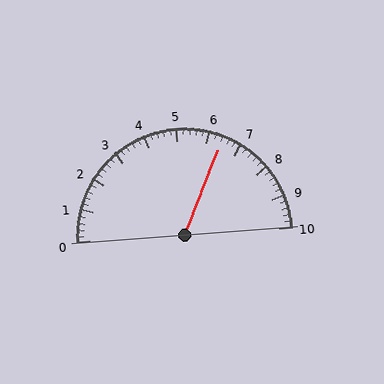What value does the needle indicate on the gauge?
The needle indicates approximately 6.4.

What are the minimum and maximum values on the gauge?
The gauge ranges from 0 to 10.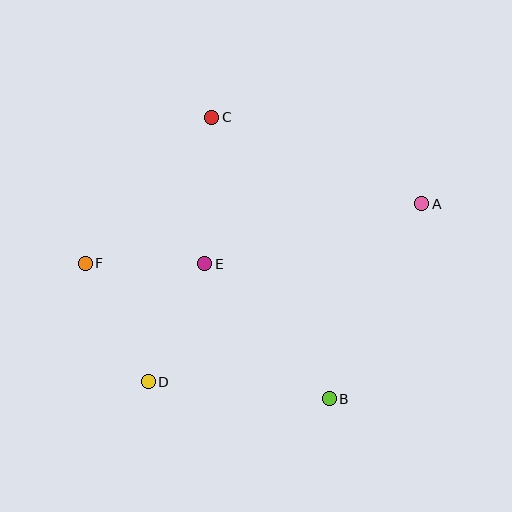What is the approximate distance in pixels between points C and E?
The distance between C and E is approximately 147 pixels.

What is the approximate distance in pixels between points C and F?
The distance between C and F is approximately 193 pixels.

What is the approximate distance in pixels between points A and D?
The distance between A and D is approximately 326 pixels.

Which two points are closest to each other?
Points E and F are closest to each other.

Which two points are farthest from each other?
Points A and F are farthest from each other.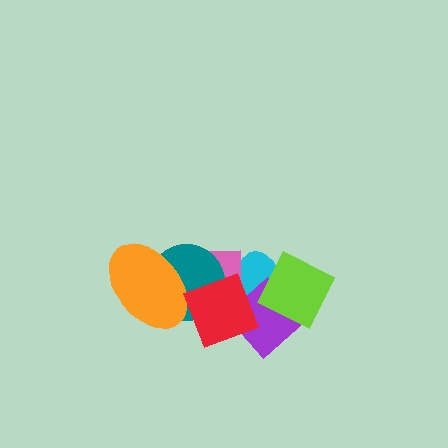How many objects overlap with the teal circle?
3 objects overlap with the teal circle.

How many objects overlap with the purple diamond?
3 objects overlap with the purple diamond.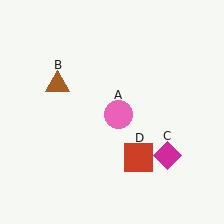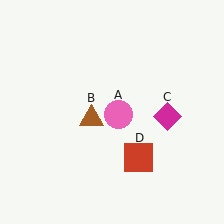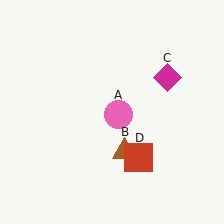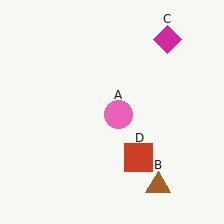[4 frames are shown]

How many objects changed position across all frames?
2 objects changed position: brown triangle (object B), magenta diamond (object C).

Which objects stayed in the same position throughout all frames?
Pink circle (object A) and red square (object D) remained stationary.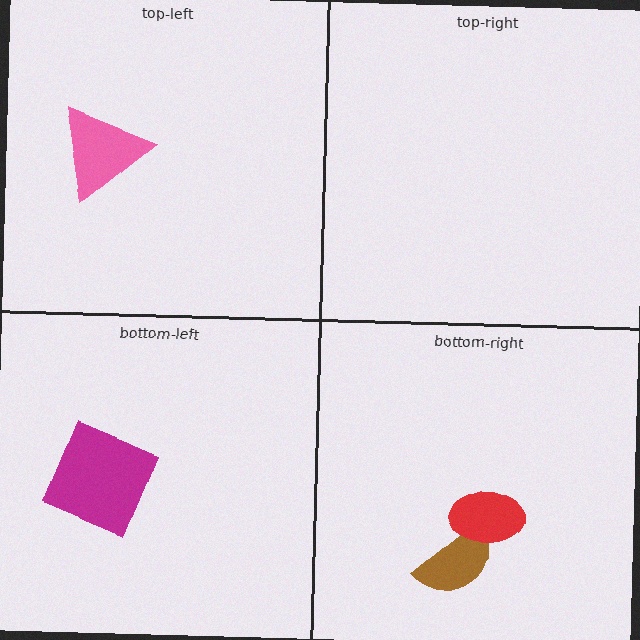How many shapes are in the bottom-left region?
1.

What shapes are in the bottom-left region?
The magenta square.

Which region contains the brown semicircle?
The bottom-right region.